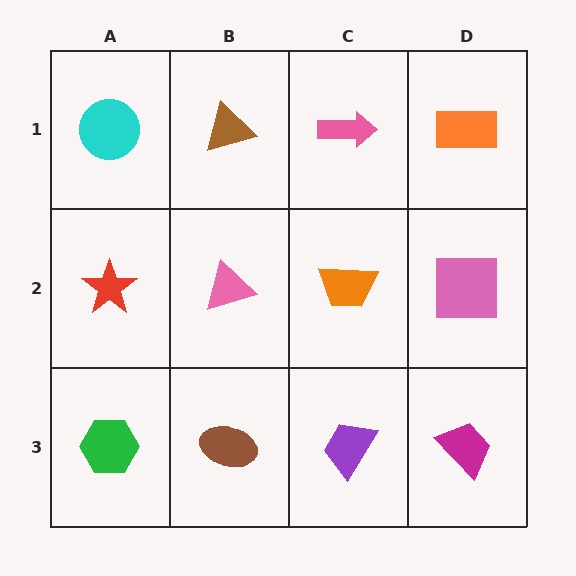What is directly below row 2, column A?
A green hexagon.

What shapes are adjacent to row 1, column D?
A pink square (row 2, column D), a pink arrow (row 1, column C).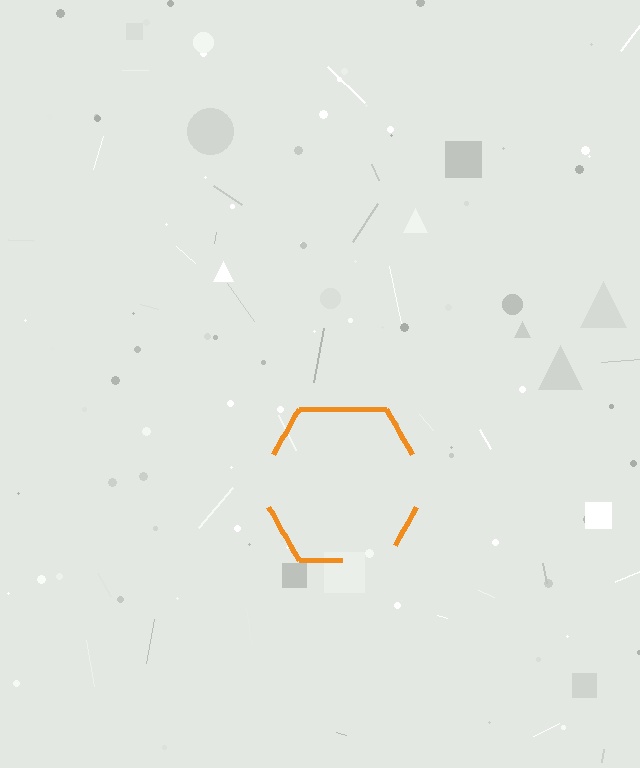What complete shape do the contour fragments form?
The contour fragments form a hexagon.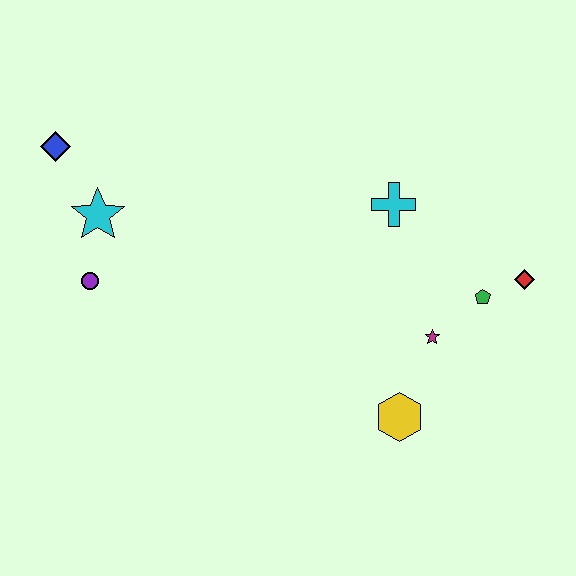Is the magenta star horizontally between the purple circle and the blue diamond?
No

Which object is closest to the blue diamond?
The cyan star is closest to the blue diamond.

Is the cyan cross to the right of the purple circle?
Yes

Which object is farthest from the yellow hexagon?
The blue diamond is farthest from the yellow hexagon.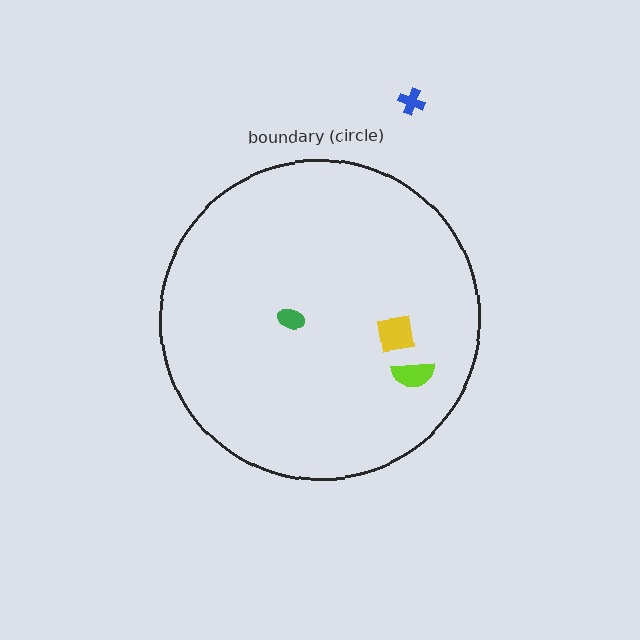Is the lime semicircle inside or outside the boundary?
Inside.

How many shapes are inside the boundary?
3 inside, 1 outside.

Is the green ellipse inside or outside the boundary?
Inside.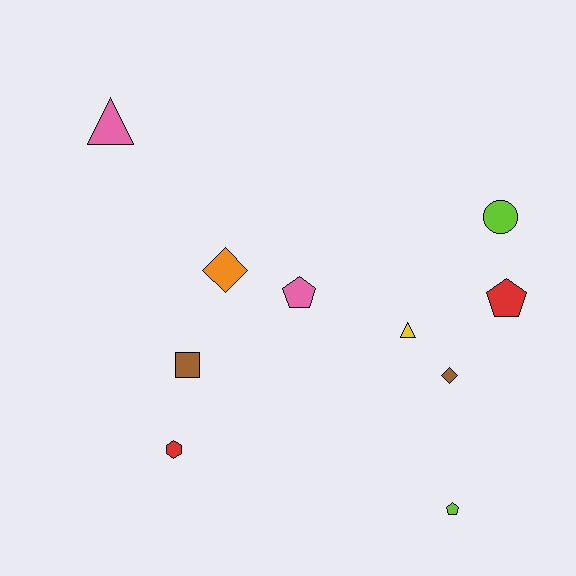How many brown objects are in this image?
There are 2 brown objects.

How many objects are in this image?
There are 10 objects.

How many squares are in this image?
There is 1 square.